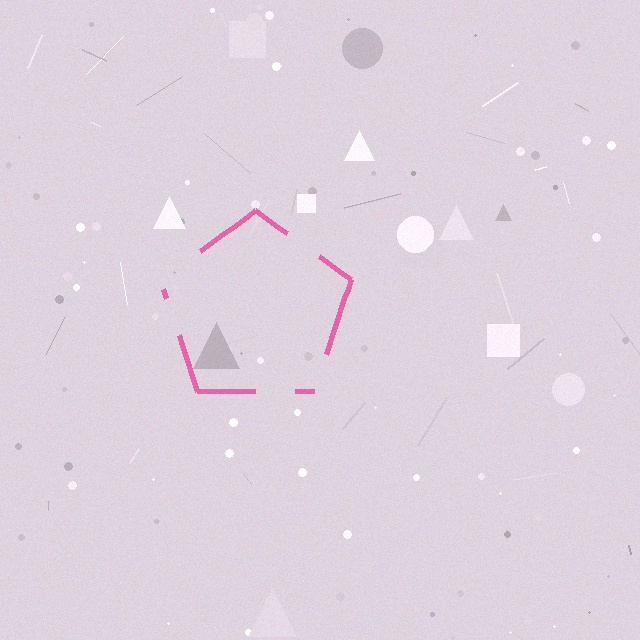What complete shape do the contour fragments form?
The contour fragments form a pentagon.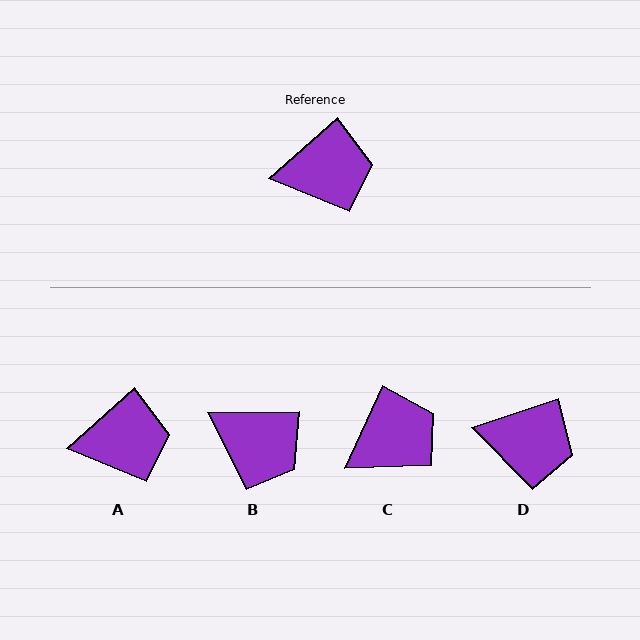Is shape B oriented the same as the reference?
No, it is off by about 41 degrees.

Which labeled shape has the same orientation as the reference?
A.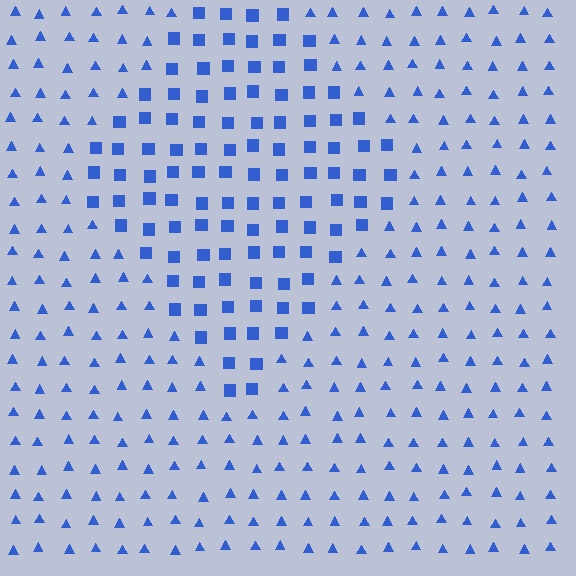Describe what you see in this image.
The image is filled with small blue elements arranged in a uniform grid. A diamond-shaped region contains squares, while the surrounding area contains triangles. The boundary is defined purely by the change in element shape.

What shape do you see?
I see a diamond.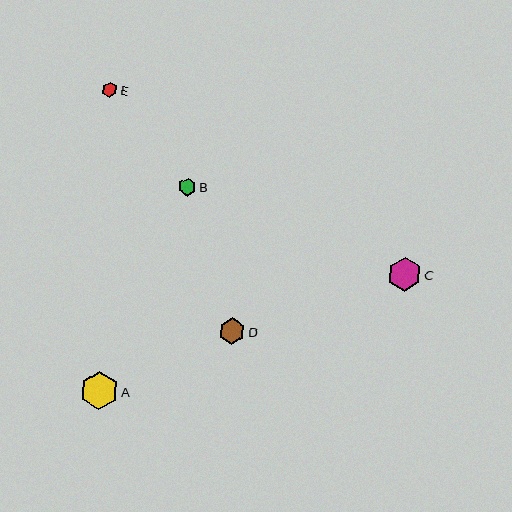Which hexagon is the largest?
Hexagon A is the largest with a size of approximately 38 pixels.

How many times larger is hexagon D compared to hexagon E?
Hexagon D is approximately 1.7 times the size of hexagon E.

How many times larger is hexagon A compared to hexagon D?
Hexagon A is approximately 1.4 times the size of hexagon D.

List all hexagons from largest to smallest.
From largest to smallest: A, C, D, B, E.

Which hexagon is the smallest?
Hexagon E is the smallest with a size of approximately 15 pixels.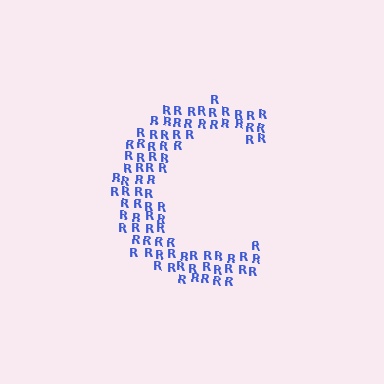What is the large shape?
The large shape is the letter C.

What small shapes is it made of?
It is made of small letter R's.